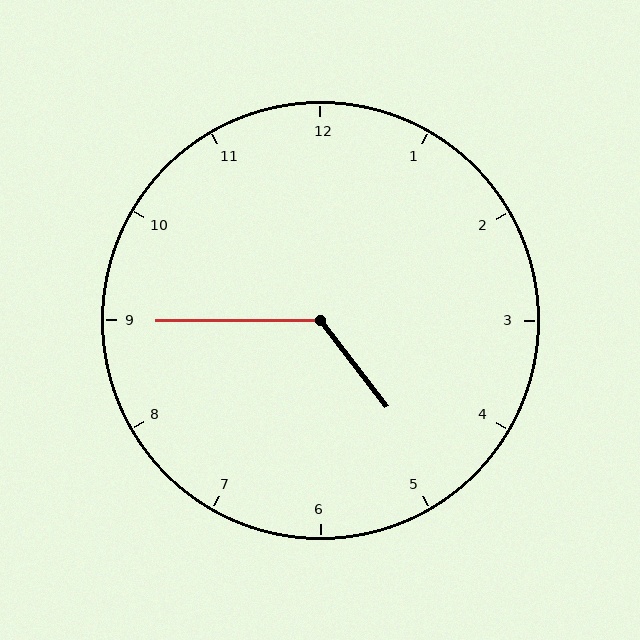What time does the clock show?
4:45.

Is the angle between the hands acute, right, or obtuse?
It is obtuse.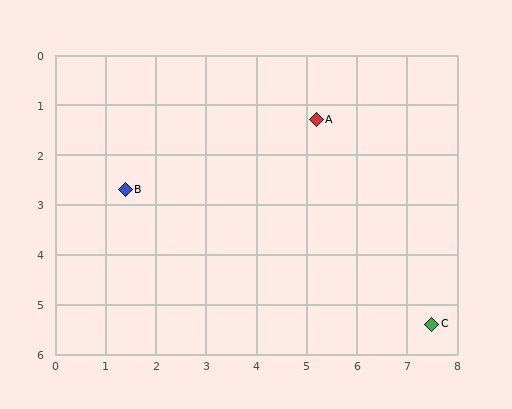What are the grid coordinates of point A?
Point A is at approximately (5.2, 1.3).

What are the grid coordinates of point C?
Point C is at approximately (7.5, 5.4).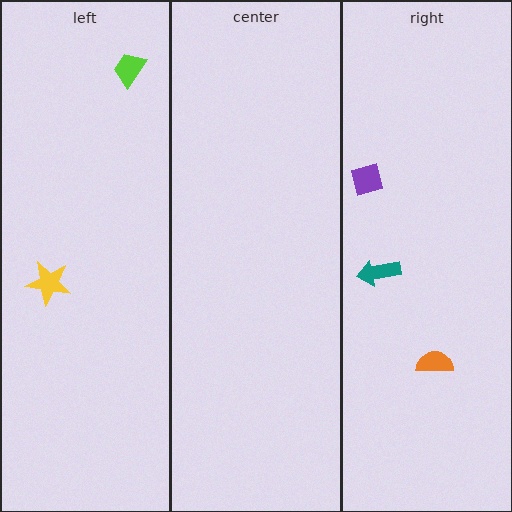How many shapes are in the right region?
3.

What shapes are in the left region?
The yellow star, the lime trapezoid.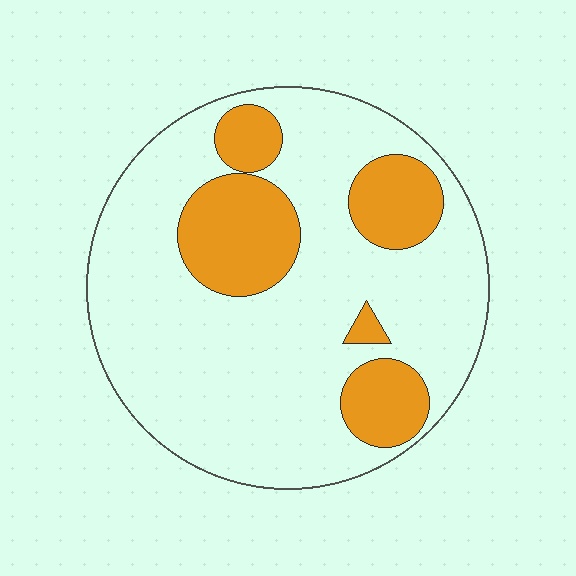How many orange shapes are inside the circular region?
5.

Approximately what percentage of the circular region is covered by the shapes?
Approximately 25%.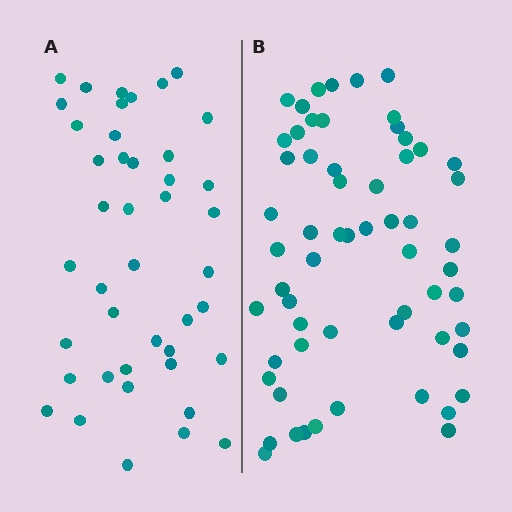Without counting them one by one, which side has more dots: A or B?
Region B (the right region) has more dots.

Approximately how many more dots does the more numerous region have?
Region B has approximately 15 more dots than region A.